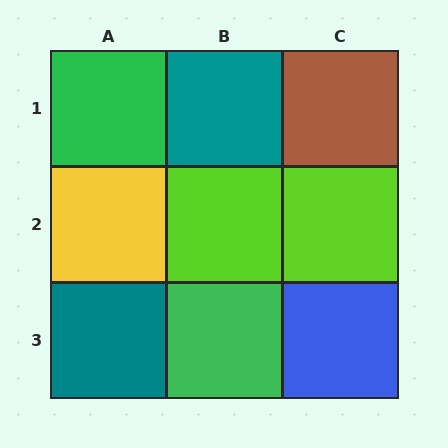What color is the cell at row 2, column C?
Lime.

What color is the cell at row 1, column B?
Teal.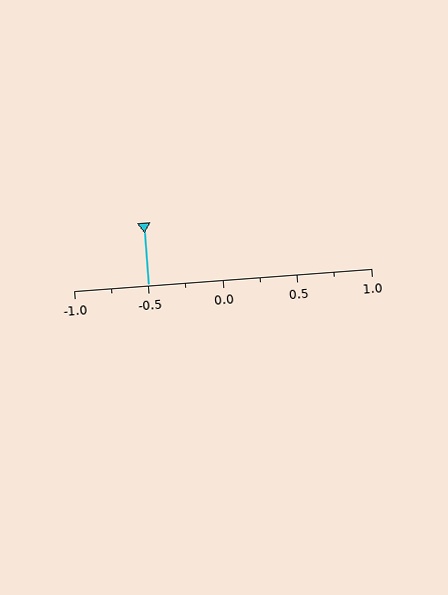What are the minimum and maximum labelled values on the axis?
The axis runs from -1.0 to 1.0.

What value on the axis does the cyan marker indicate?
The marker indicates approximately -0.5.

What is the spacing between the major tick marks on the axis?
The major ticks are spaced 0.5 apart.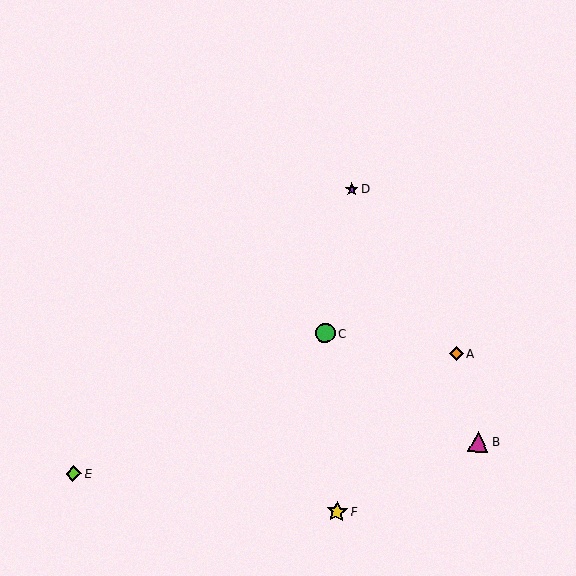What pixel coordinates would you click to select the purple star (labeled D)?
Click at (352, 189) to select the purple star D.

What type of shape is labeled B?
Shape B is a magenta triangle.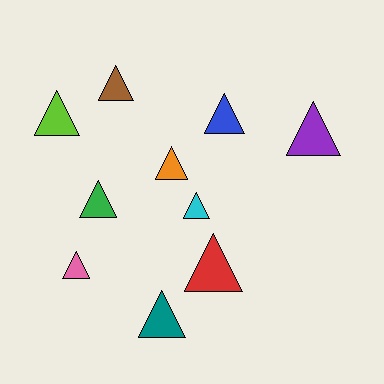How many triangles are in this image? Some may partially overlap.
There are 10 triangles.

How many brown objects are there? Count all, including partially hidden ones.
There is 1 brown object.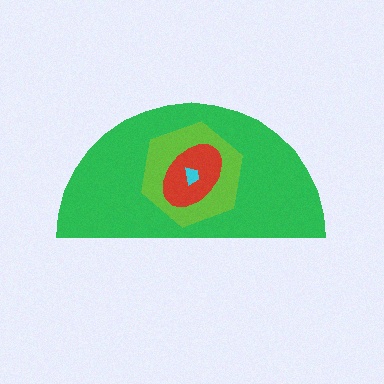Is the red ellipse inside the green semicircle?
Yes.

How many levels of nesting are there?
4.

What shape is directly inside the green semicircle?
The lime hexagon.